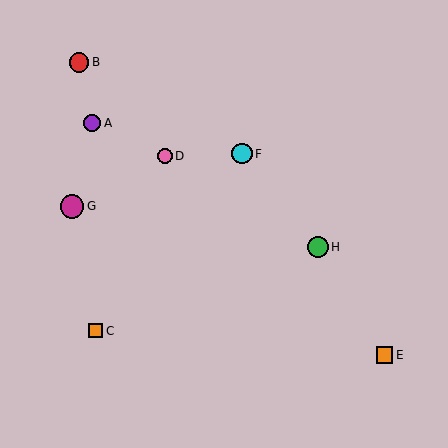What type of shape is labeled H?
Shape H is a green circle.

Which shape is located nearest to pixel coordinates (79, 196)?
The magenta circle (labeled G) at (72, 206) is nearest to that location.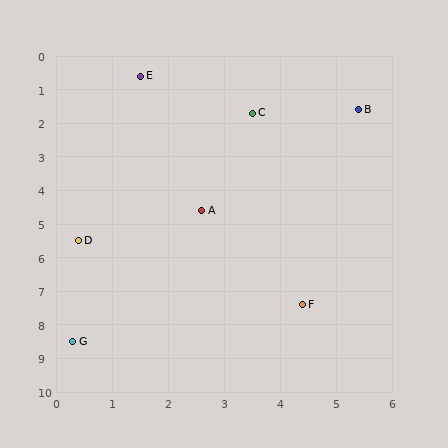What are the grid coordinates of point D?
Point D is at approximately (0.4, 5.5).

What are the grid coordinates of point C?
Point C is at approximately (3.5, 1.7).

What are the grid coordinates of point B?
Point B is at approximately (5.4, 1.6).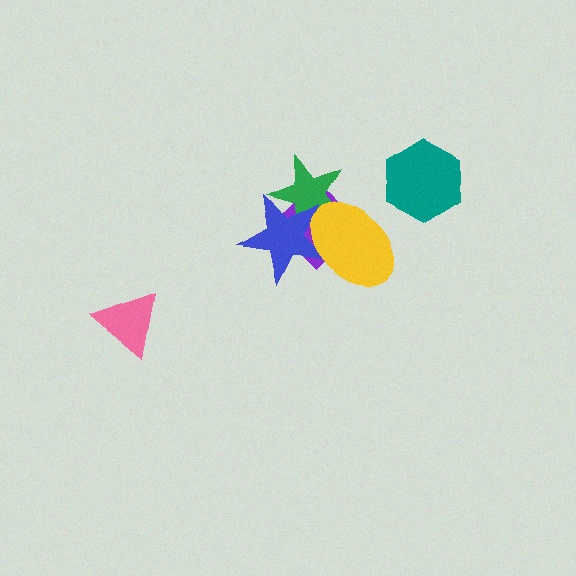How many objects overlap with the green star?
3 objects overlap with the green star.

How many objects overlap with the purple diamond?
3 objects overlap with the purple diamond.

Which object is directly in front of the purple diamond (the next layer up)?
The green star is directly in front of the purple diamond.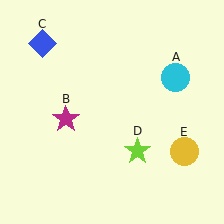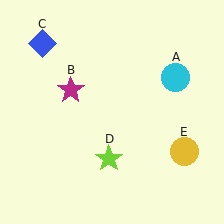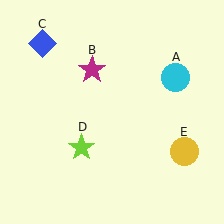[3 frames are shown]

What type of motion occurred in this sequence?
The magenta star (object B), lime star (object D) rotated clockwise around the center of the scene.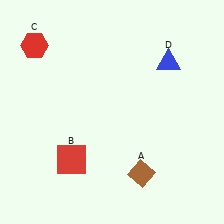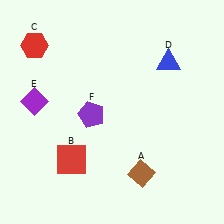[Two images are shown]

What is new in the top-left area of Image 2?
A purple diamond (E) was added in the top-left area of Image 2.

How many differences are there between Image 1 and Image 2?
There are 2 differences between the two images.